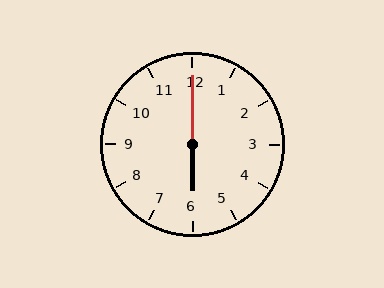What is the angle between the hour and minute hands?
Approximately 180 degrees.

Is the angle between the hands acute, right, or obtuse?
It is obtuse.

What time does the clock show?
6:00.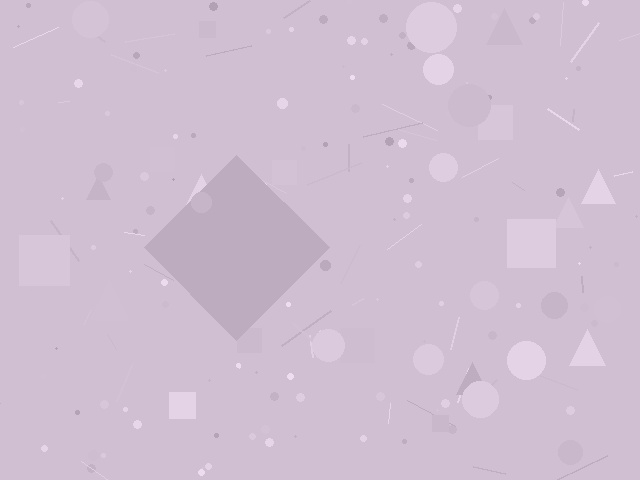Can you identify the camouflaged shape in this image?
The camouflaged shape is a diamond.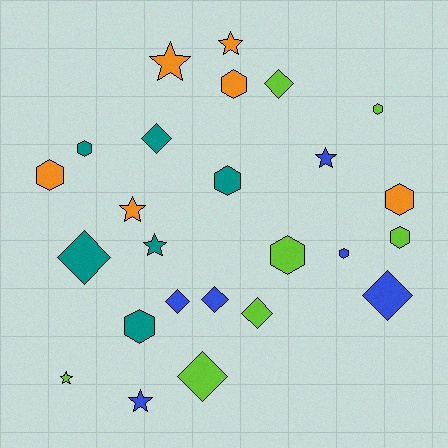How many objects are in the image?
There are 25 objects.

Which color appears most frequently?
Lime, with 7 objects.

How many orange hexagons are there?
There are 3 orange hexagons.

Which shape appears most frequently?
Hexagon, with 10 objects.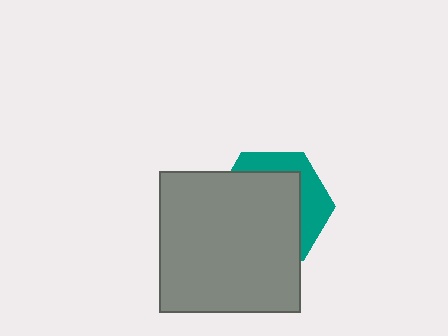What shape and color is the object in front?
The object in front is a gray square.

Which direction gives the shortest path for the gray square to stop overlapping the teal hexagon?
Moving toward the lower-left gives the shortest separation.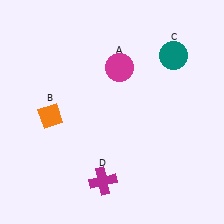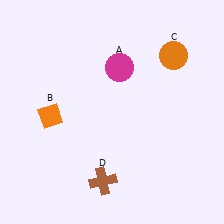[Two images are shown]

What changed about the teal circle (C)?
In Image 1, C is teal. In Image 2, it changed to orange.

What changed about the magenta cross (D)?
In Image 1, D is magenta. In Image 2, it changed to brown.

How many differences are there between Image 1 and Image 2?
There are 2 differences between the two images.